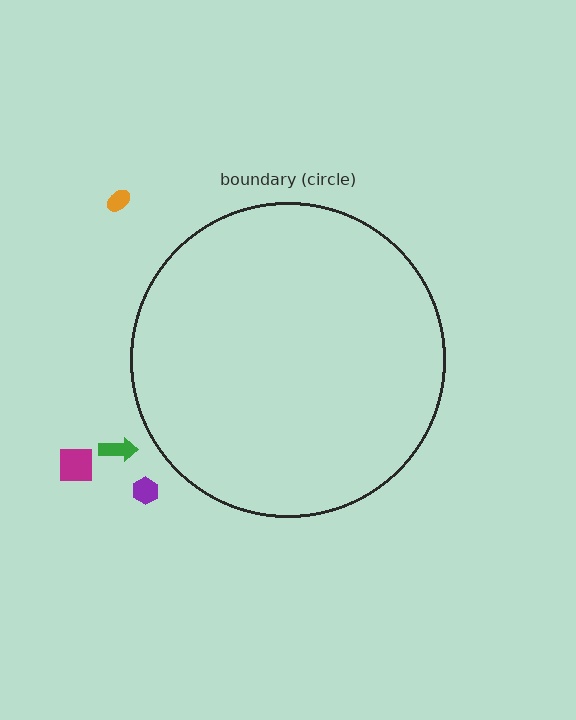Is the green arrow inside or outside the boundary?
Outside.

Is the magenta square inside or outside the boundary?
Outside.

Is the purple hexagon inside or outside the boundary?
Outside.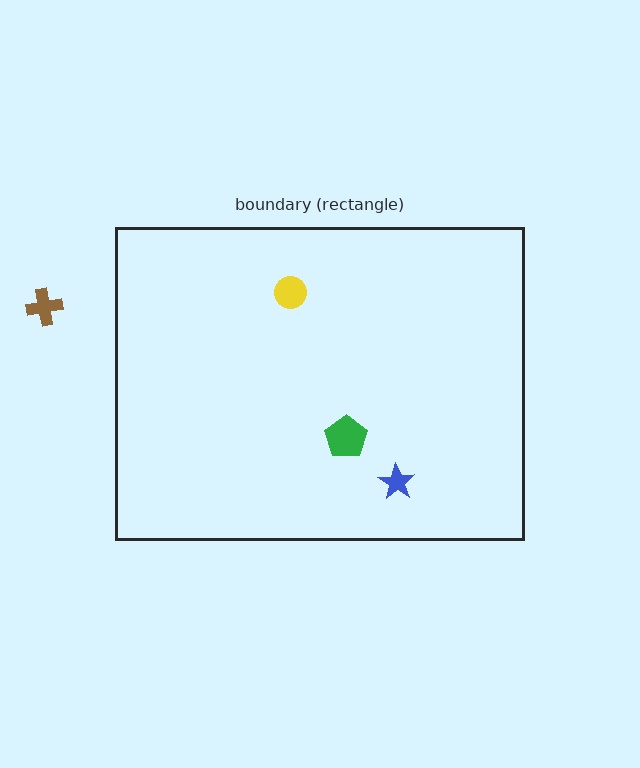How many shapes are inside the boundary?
3 inside, 1 outside.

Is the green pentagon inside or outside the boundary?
Inside.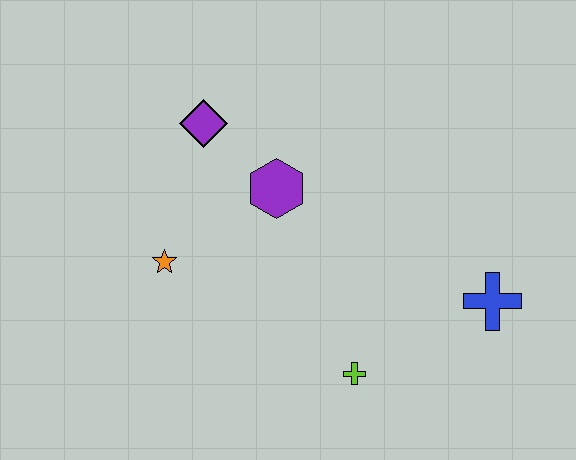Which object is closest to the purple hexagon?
The purple diamond is closest to the purple hexagon.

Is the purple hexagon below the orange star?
No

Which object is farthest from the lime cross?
The purple diamond is farthest from the lime cross.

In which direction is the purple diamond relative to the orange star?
The purple diamond is above the orange star.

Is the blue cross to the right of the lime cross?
Yes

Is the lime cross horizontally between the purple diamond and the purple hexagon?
No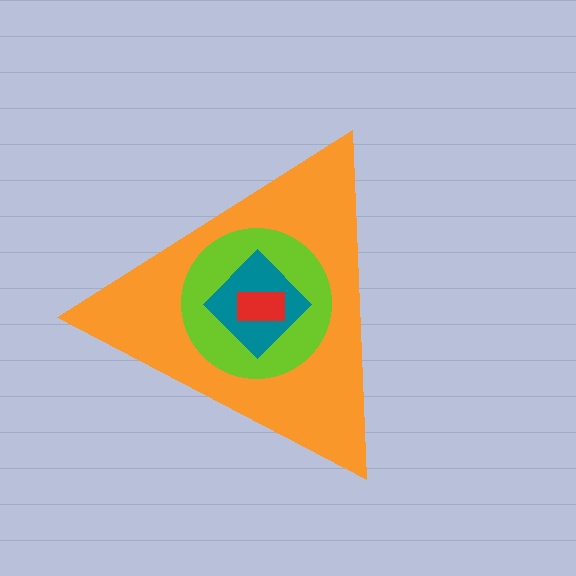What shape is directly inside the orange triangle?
The lime circle.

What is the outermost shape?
The orange triangle.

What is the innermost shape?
The red rectangle.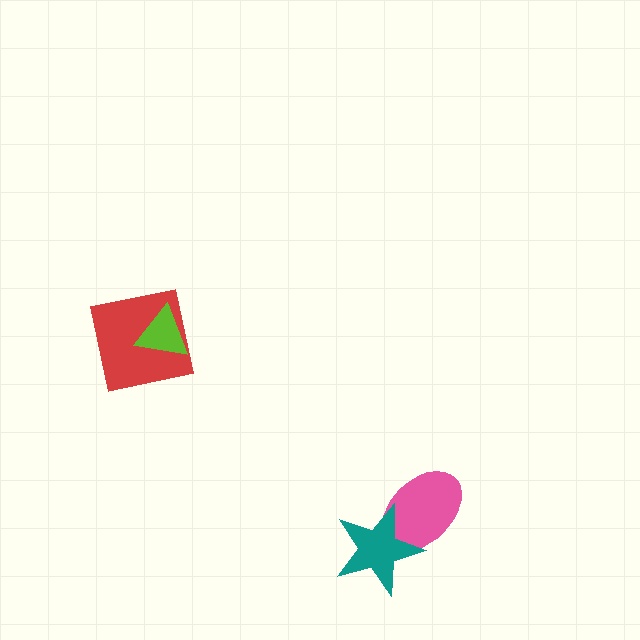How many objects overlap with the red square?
1 object overlaps with the red square.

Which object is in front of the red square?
The lime triangle is in front of the red square.